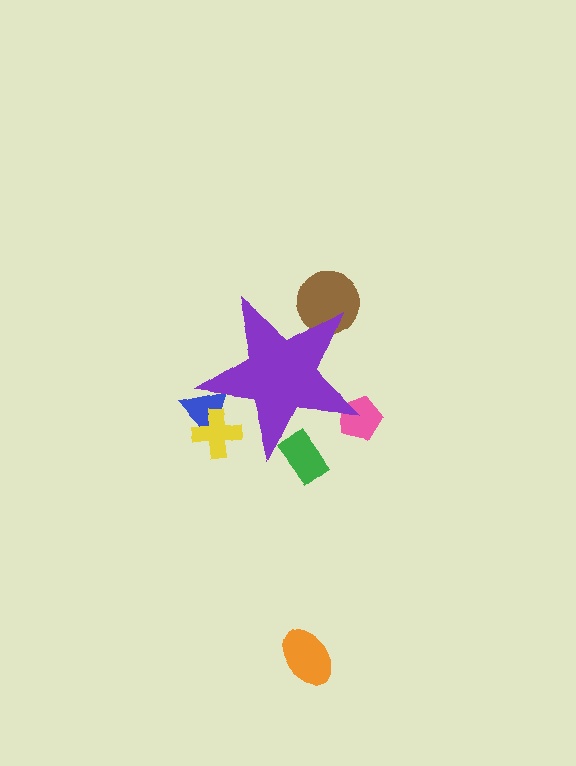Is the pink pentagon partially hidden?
Yes, the pink pentagon is partially hidden behind the purple star.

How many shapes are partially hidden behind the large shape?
5 shapes are partially hidden.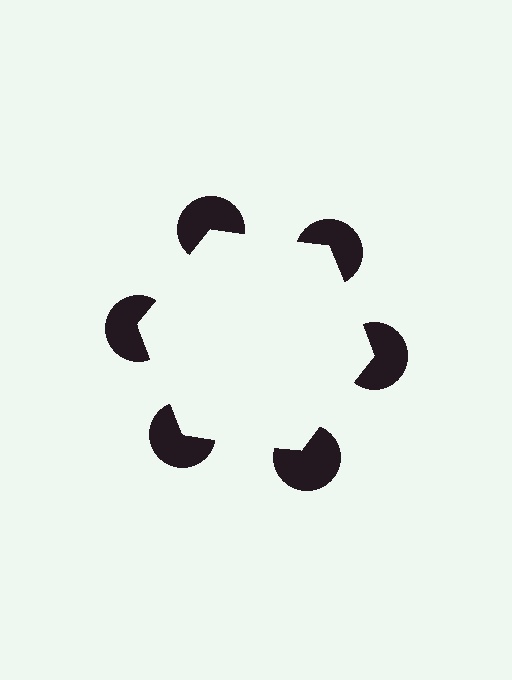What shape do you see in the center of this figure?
An illusory hexagon — its edges are inferred from the aligned wedge cuts in the pac-man discs, not physically drawn.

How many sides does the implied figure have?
6 sides.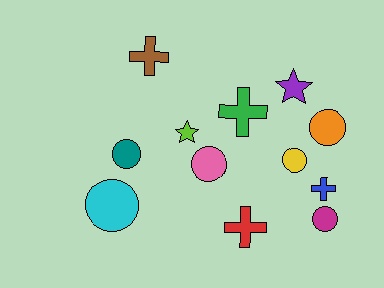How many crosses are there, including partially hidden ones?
There are 4 crosses.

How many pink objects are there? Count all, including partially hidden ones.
There is 1 pink object.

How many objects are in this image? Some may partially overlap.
There are 12 objects.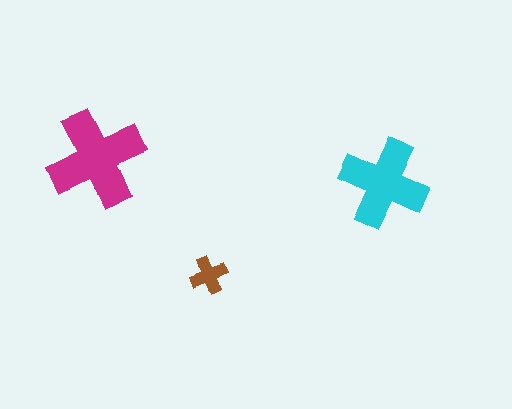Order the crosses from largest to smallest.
the magenta one, the cyan one, the brown one.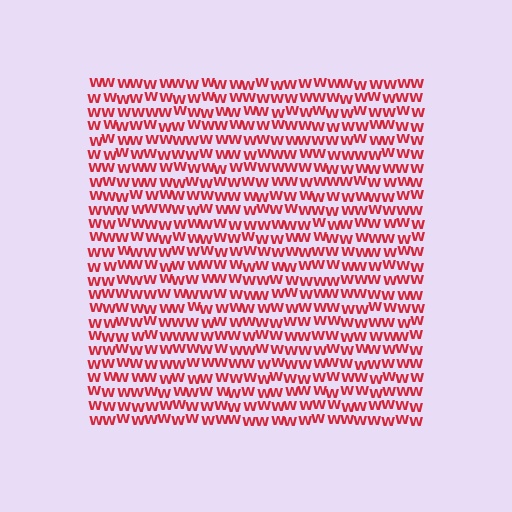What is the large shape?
The large shape is a square.